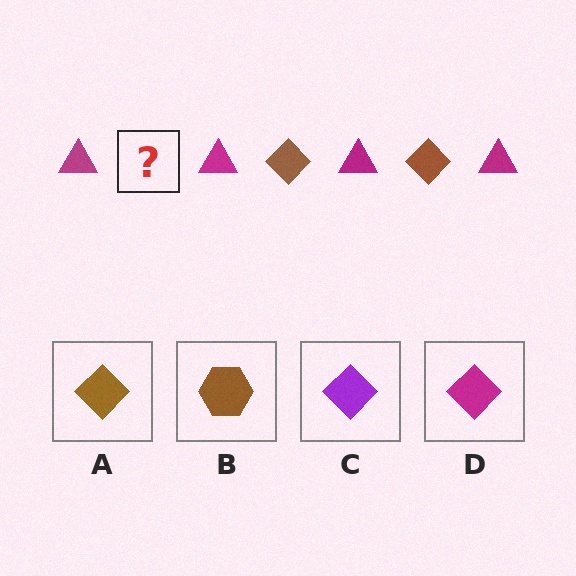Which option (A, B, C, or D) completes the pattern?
A.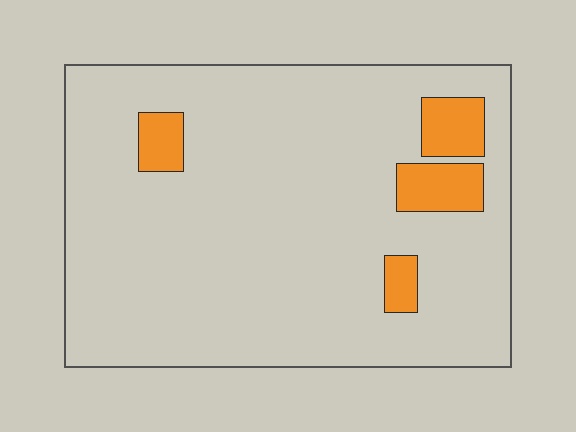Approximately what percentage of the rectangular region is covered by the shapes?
Approximately 10%.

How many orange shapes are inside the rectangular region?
4.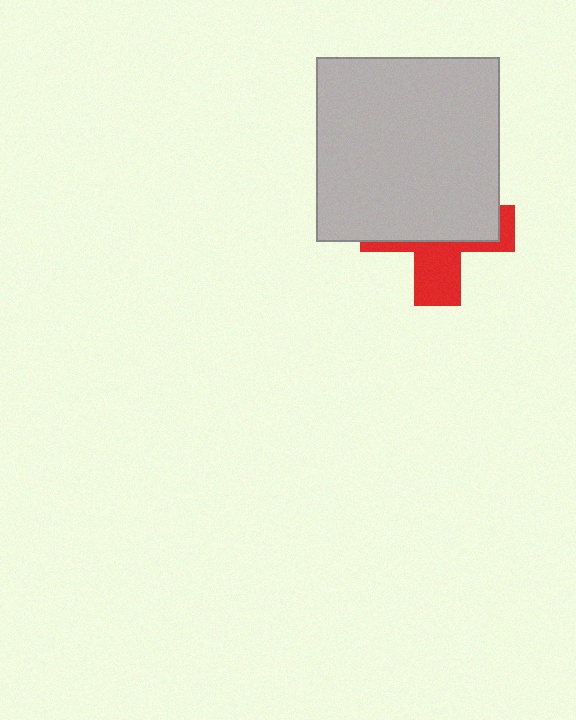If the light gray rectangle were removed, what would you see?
You would see the complete red cross.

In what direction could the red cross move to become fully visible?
The red cross could move down. That would shift it out from behind the light gray rectangle entirely.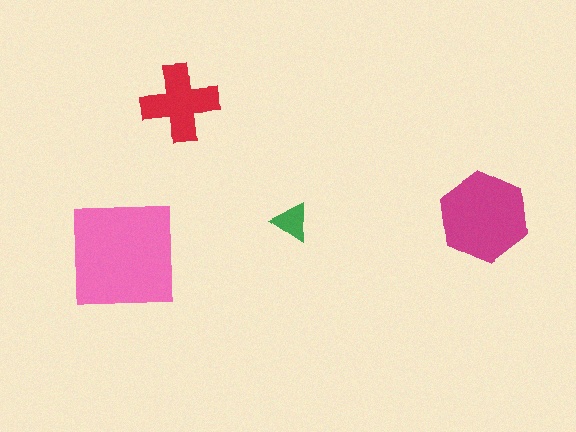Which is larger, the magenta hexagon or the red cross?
The magenta hexagon.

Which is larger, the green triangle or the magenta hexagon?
The magenta hexagon.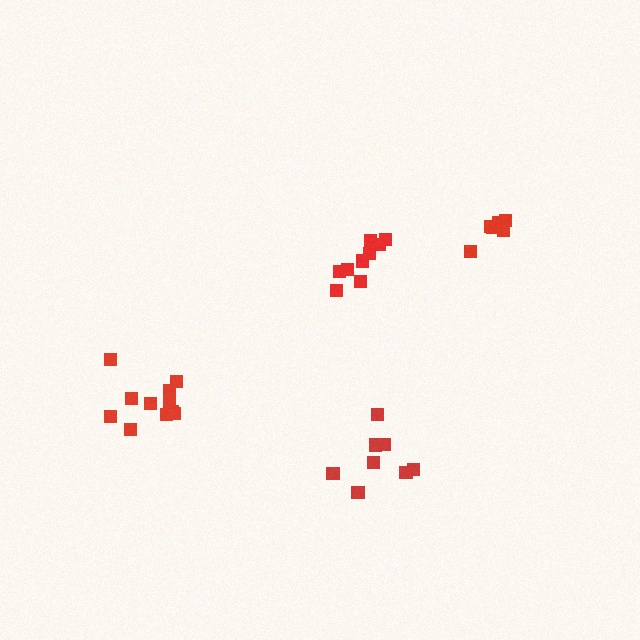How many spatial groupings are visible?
There are 4 spatial groupings.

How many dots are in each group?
Group 1: 9 dots, Group 2: 11 dots, Group 3: 6 dots, Group 4: 8 dots (34 total).